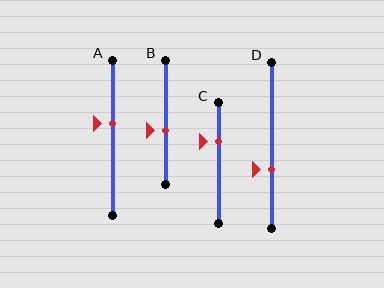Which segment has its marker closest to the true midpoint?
Segment B has its marker closest to the true midpoint.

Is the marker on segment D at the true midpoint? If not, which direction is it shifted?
No, the marker on segment D is shifted downward by about 15% of the segment length.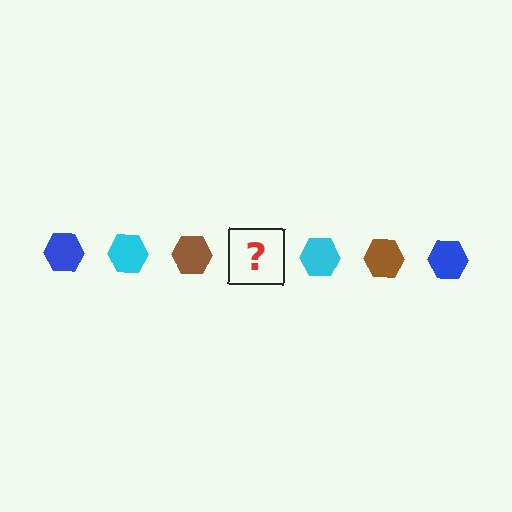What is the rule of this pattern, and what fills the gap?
The rule is that the pattern cycles through blue, cyan, brown hexagons. The gap should be filled with a blue hexagon.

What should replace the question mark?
The question mark should be replaced with a blue hexagon.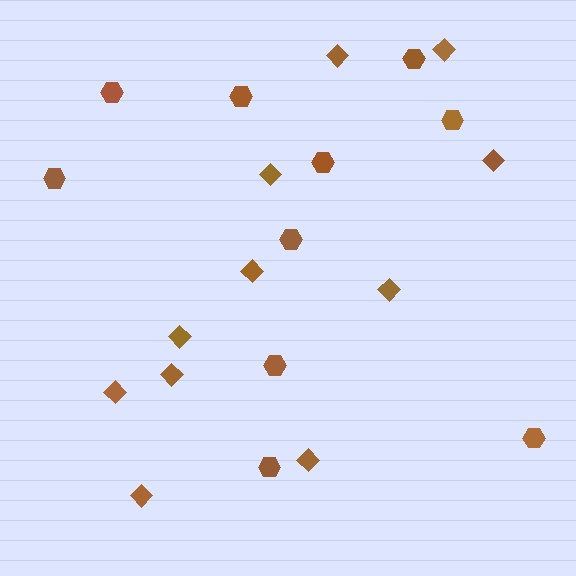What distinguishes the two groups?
There are 2 groups: one group of hexagons (10) and one group of diamonds (11).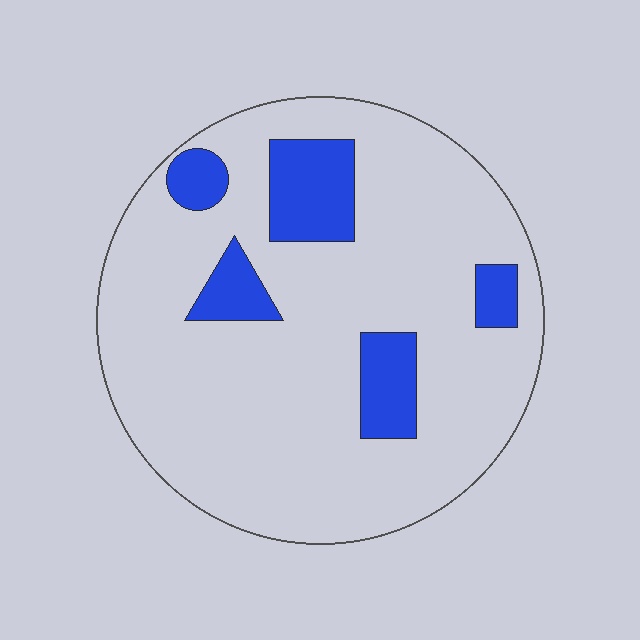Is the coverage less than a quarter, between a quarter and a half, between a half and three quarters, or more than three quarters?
Less than a quarter.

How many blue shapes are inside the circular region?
5.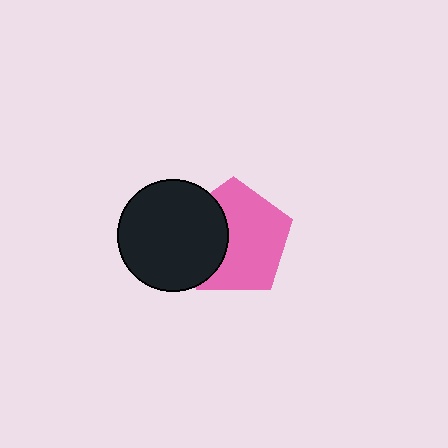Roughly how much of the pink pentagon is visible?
About half of it is visible (roughly 65%).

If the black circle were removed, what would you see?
You would see the complete pink pentagon.